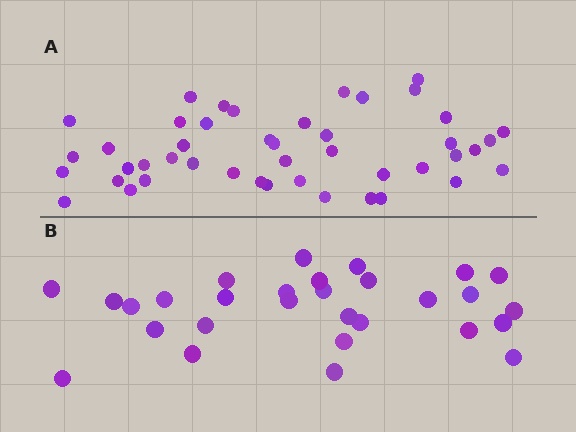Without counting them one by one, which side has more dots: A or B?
Region A (the top region) has more dots.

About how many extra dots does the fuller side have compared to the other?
Region A has approximately 15 more dots than region B.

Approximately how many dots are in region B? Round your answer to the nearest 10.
About 30 dots. (The exact count is 29, which rounds to 30.)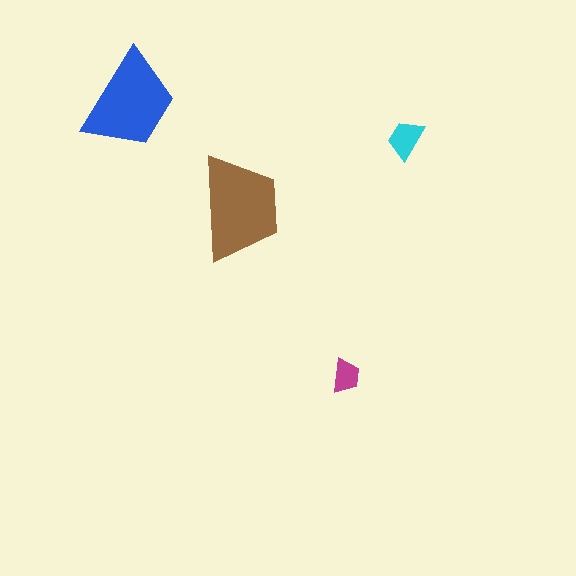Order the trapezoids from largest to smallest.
the brown one, the blue one, the cyan one, the magenta one.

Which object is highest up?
The blue trapezoid is topmost.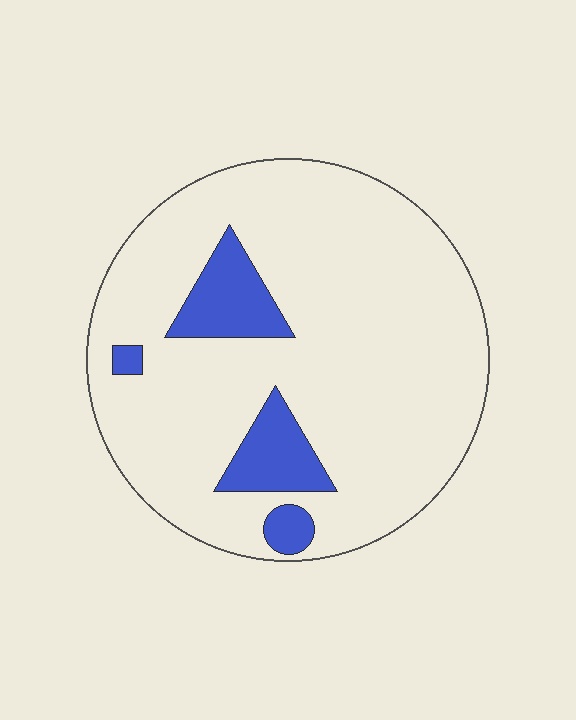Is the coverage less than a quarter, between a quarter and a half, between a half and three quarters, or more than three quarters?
Less than a quarter.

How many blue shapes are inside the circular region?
4.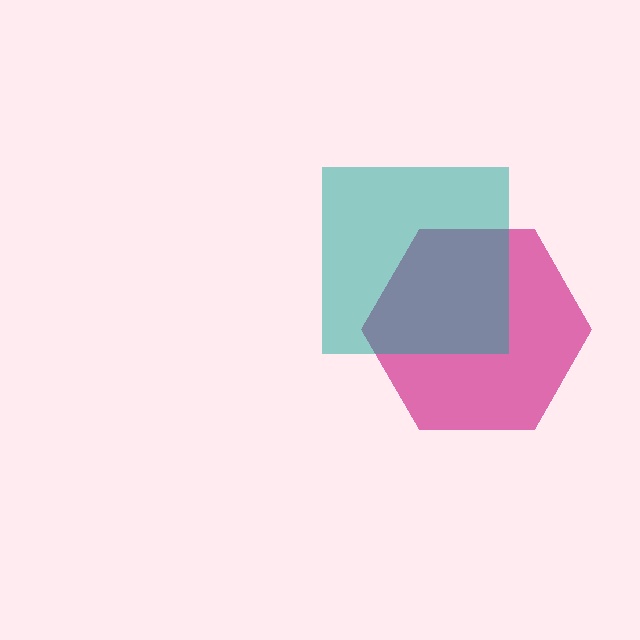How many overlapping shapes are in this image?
There are 2 overlapping shapes in the image.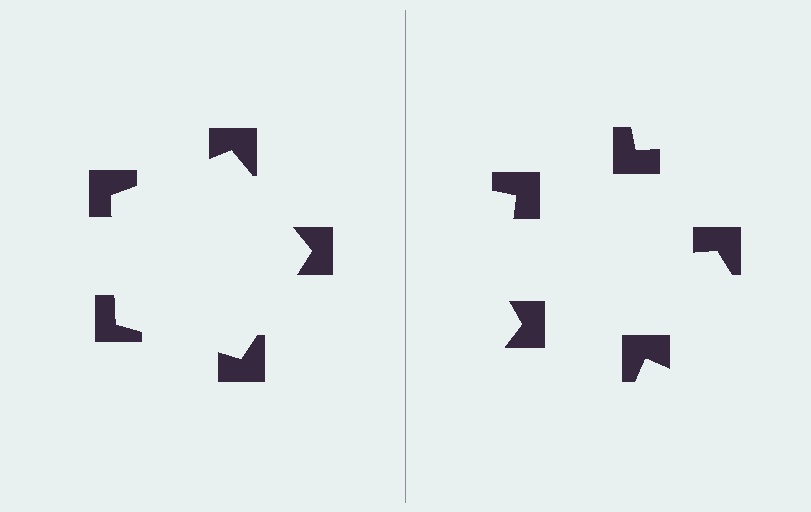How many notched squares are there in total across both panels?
10 — 5 on each side.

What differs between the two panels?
The notched squares are positioned identically on both sides; only the wedge orientations differ. On the left they align to a pentagon; on the right they are misaligned.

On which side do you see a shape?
An illusory pentagon appears on the left side. On the right side the wedge cuts are rotated, so no coherent shape forms.